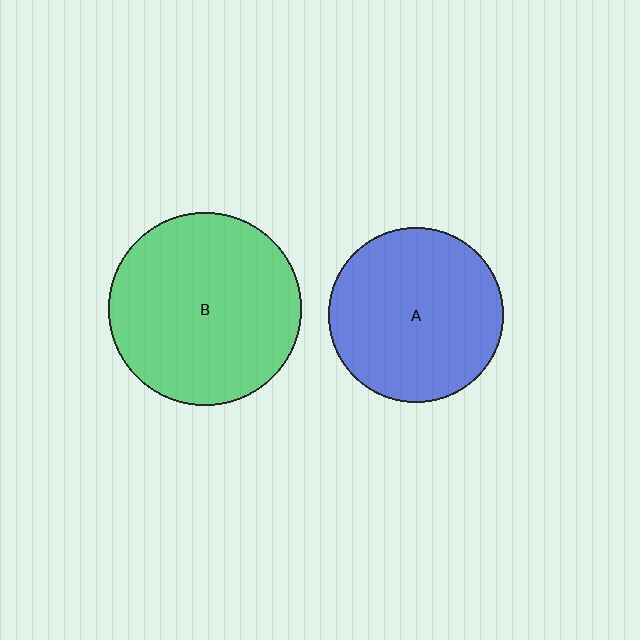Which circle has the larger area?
Circle B (green).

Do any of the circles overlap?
No, none of the circles overlap.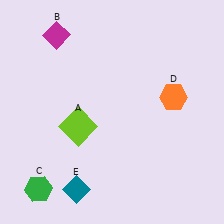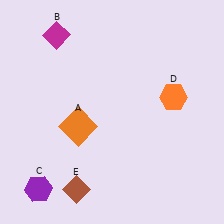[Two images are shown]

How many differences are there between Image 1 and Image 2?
There are 3 differences between the two images.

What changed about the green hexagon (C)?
In Image 1, C is green. In Image 2, it changed to purple.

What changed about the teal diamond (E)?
In Image 1, E is teal. In Image 2, it changed to brown.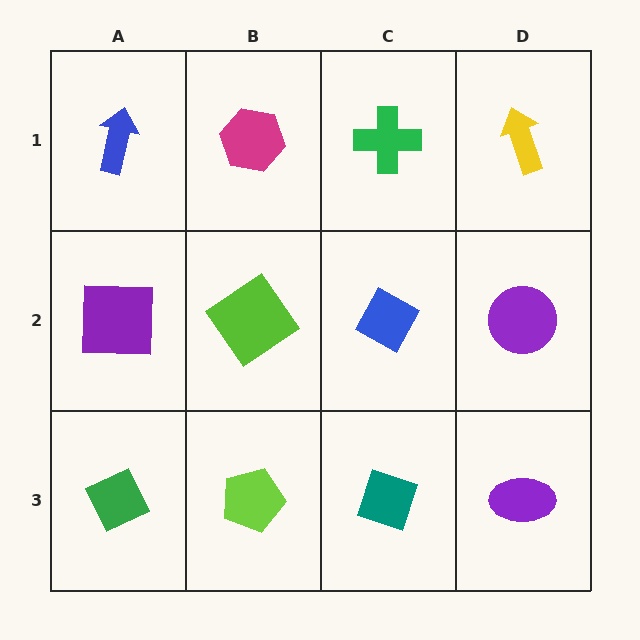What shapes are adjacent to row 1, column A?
A purple square (row 2, column A), a magenta hexagon (row 1, column B).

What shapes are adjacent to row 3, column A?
A purple square (row 2, column A), a lime pentagon (row 3, column B).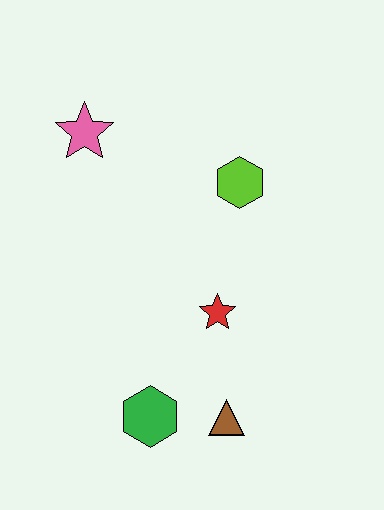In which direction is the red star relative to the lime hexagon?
The red star is below the lime hexagon.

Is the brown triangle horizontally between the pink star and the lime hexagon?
Yes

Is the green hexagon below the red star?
Yes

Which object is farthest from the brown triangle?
The pink star is farthest from the brown triangle.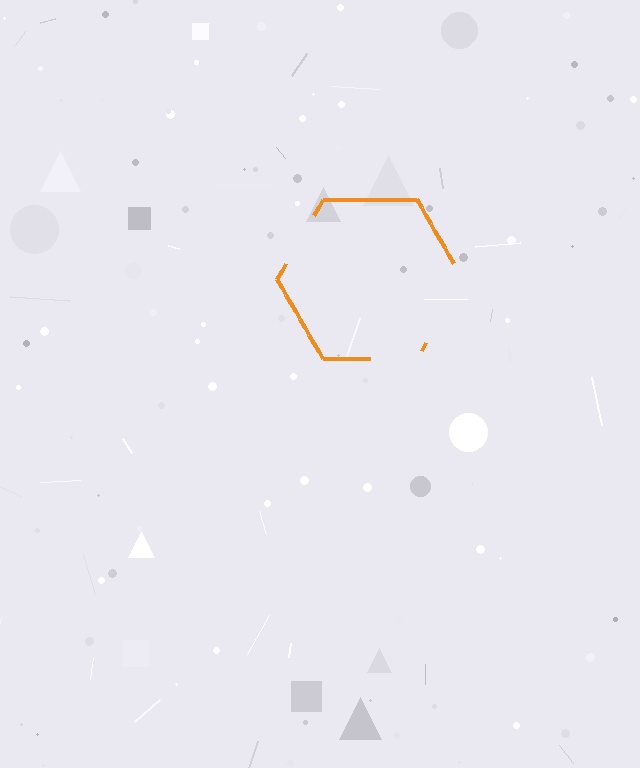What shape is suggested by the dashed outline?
The dashed outline suggests a hexagon.